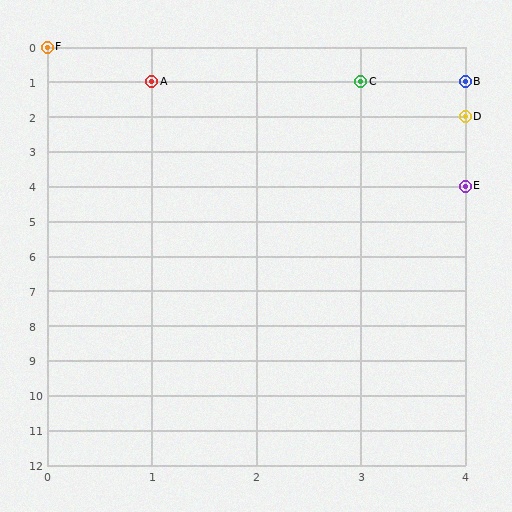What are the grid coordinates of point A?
Point A is at grid coordinates (1, 1).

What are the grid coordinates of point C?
Point C is at grid coordinates (3, 1).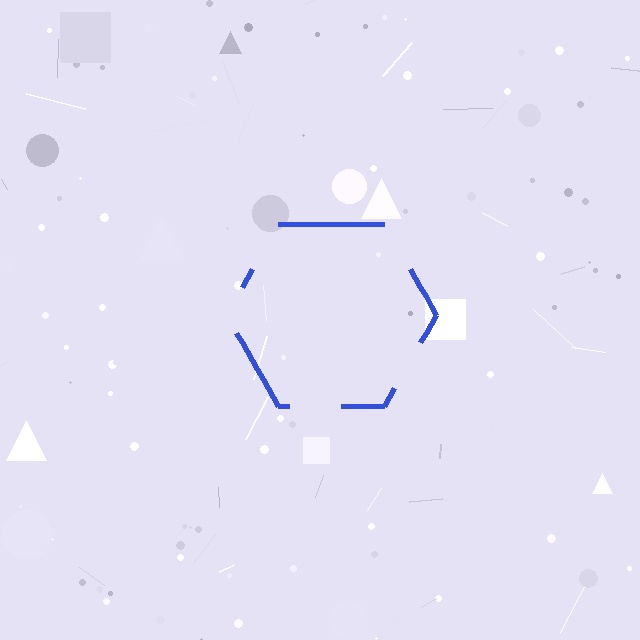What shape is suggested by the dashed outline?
The dashed outline suggests a hexagon.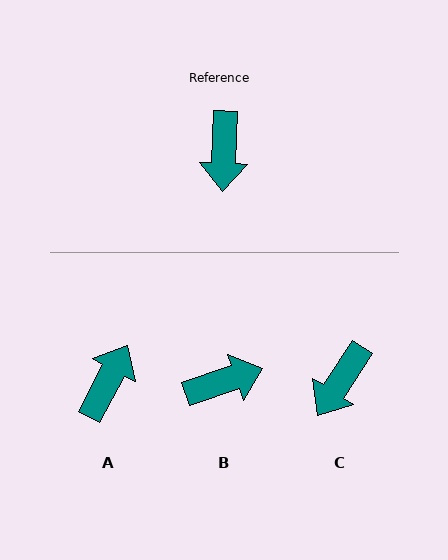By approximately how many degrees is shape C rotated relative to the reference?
Approximately 31 degrees clockwise.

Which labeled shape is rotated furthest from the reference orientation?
A, about 154 degrees away.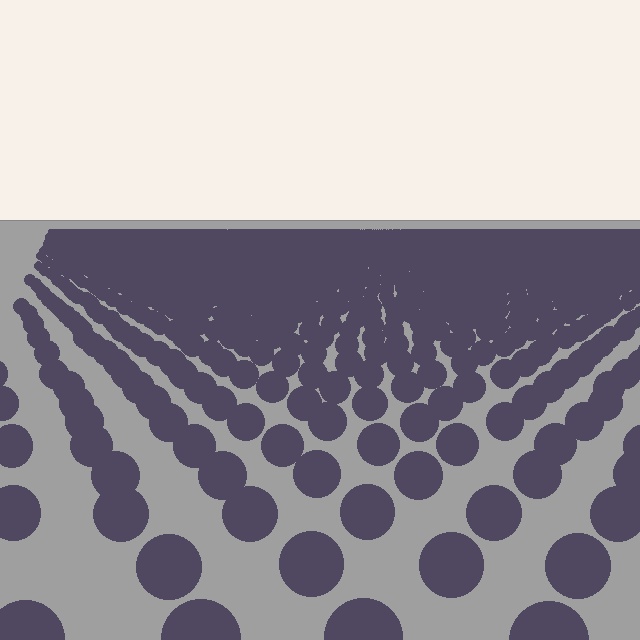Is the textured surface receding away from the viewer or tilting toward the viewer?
The surface is receding away from the viewer. Texture elements get smaller and denser toward the top.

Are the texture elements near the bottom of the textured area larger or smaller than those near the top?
Larger. Near the bottom, elements are closer to the viewer and appear at a bigger on-screen size.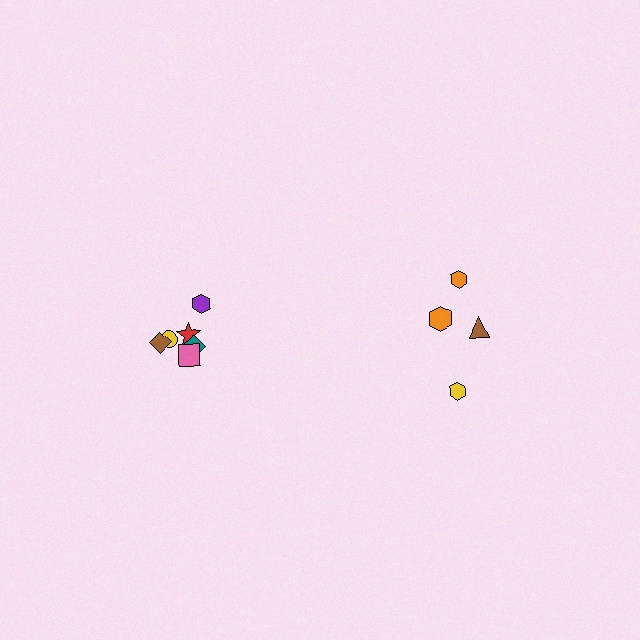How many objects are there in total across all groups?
There are 10 objects.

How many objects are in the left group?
There are 6 objects.